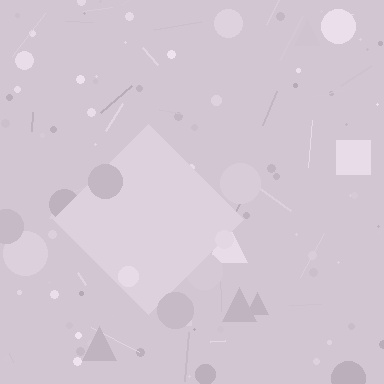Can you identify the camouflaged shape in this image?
The camouflaged shape is a diamond.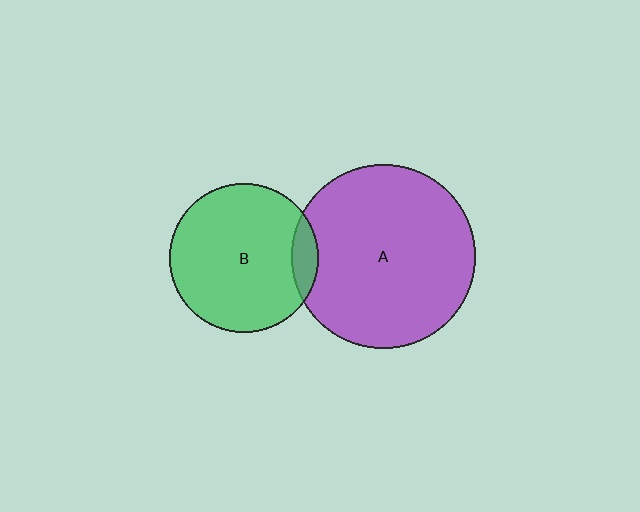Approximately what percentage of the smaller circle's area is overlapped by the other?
Approximately 10%.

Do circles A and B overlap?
Yes.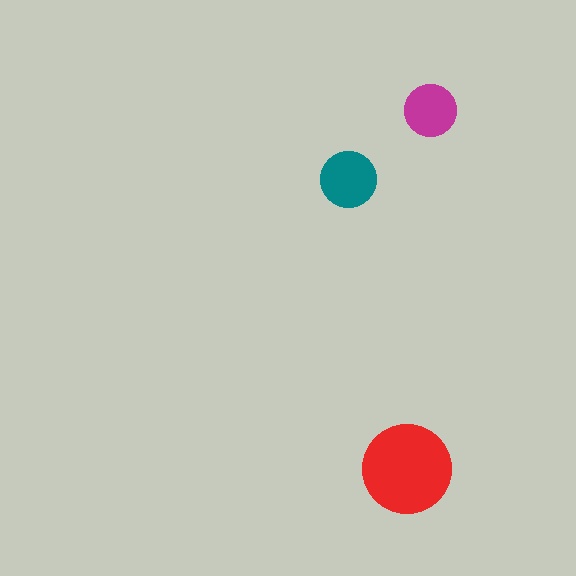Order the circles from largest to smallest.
the red one, the teal one, the magenta one.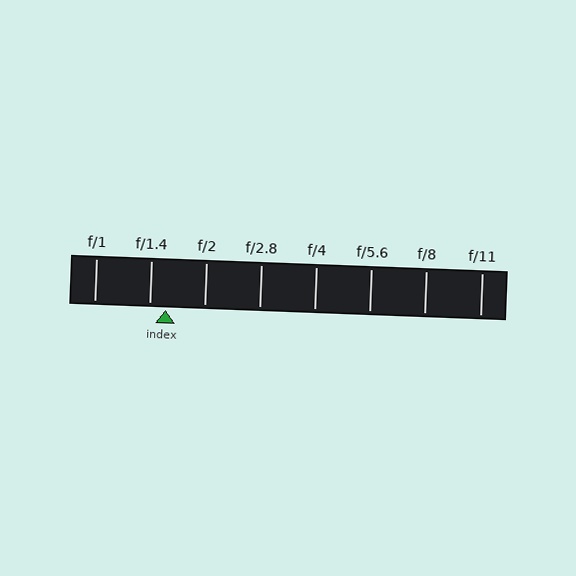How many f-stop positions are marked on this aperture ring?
There are 8 f-stop positions marked.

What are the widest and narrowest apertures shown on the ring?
The widest aperture shown is f/1 and the narrowest is f/11.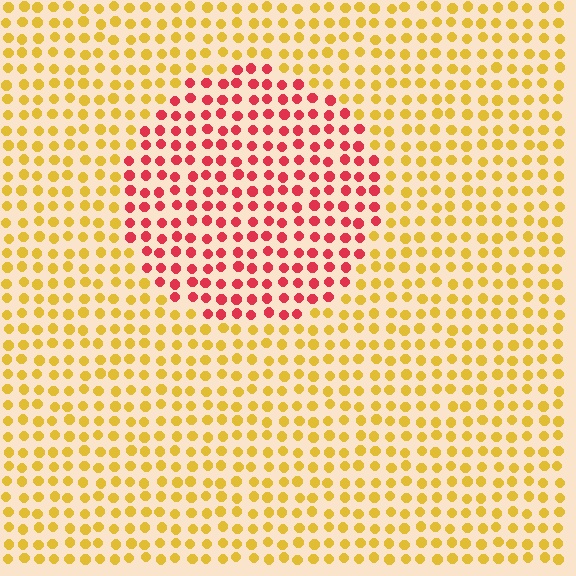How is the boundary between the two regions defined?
The boundary is defined purely by a slight shift in hue (about 56 degrees). Spacing, size, and orientation are identical on both sides.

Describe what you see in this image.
The image is filled with small yellow elements in a uniform arrangement. A circle-shaped region is visible where the elements are tinted to a slightly different hue, forming a subtle color boundary.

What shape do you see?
I see a circle.